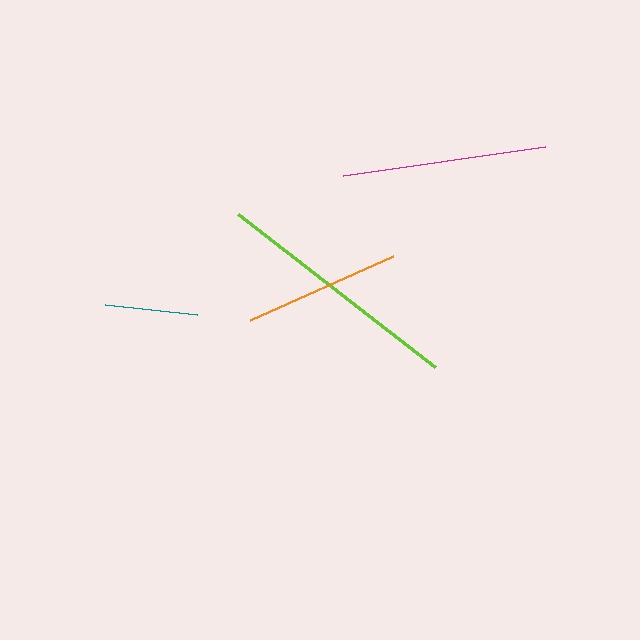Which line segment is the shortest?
The teal line is the shortest at approximately 92 pixels.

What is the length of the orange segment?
The orange segment is approximately 157 pixels long.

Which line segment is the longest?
The lime line is the longest at approximately 249 pixels.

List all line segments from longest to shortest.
From longest to shortest: lime, magenta, orange, teal.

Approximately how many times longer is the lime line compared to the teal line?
The lime line is approximately 2.7 times the length of the teal line.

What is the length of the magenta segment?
The magenta segment is approximately 205 pixels long.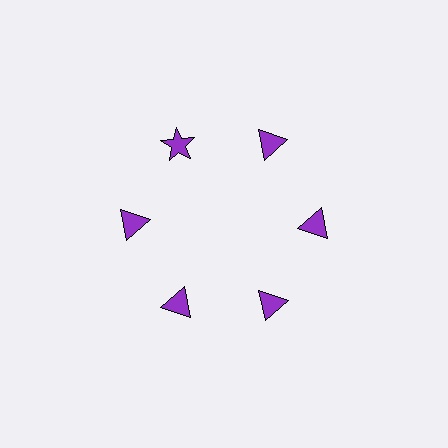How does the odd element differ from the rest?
It has a different shape: star instead of triangle.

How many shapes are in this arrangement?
There are 6 shapes arranged in a ring pattern.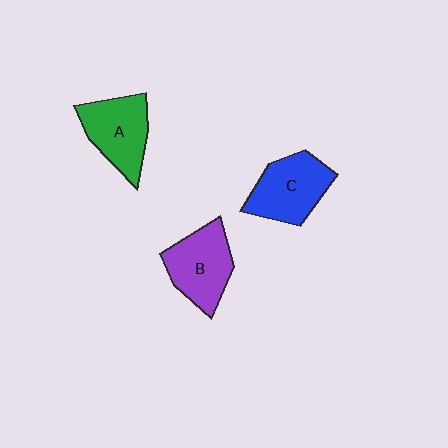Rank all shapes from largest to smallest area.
From largest to smallest: C (blue), B (purple), A (green).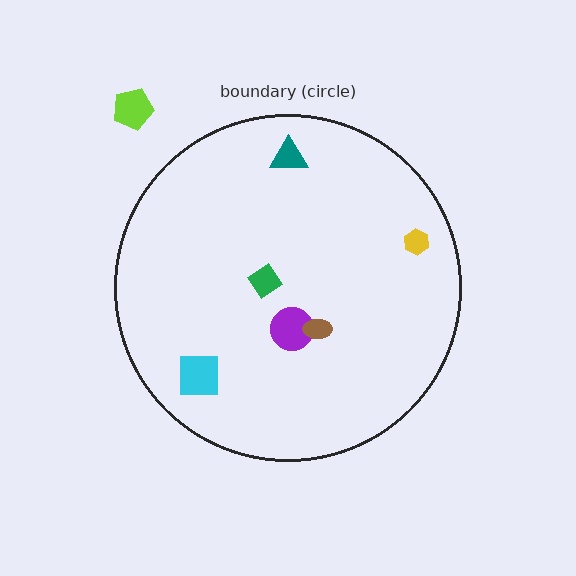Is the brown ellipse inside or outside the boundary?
Inside.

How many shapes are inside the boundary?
6 inside, 1 outside.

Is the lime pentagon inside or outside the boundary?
Outside.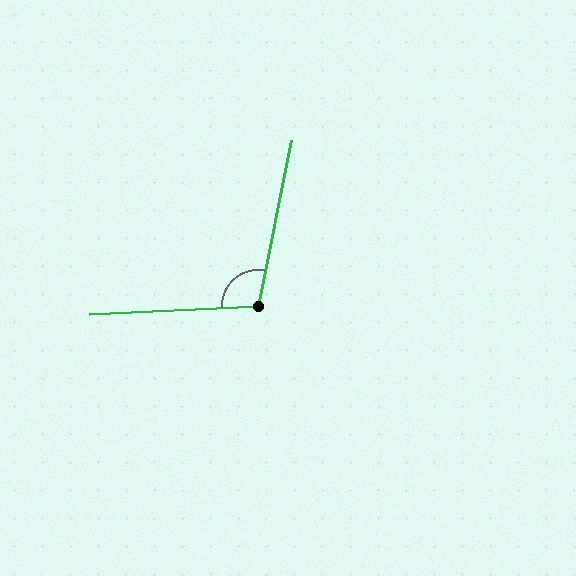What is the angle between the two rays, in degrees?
Approximately 104 degrees.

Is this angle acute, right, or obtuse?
It is obtuse.